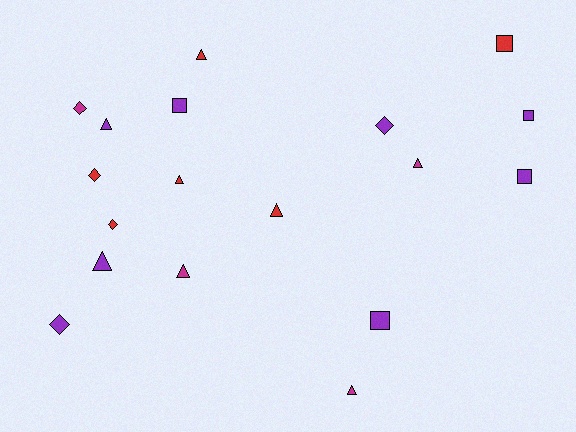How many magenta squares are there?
There are no magenta squares.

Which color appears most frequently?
Purple, with 8 objects.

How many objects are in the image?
There are 18 objects.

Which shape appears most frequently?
Triangle, with 8 objects.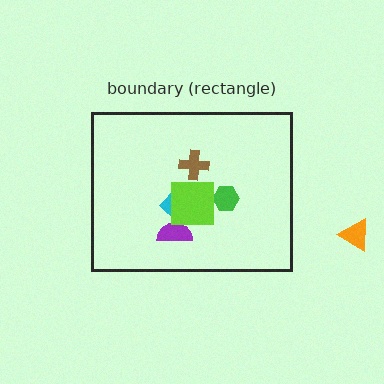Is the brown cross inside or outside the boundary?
Inside.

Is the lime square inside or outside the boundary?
Inside.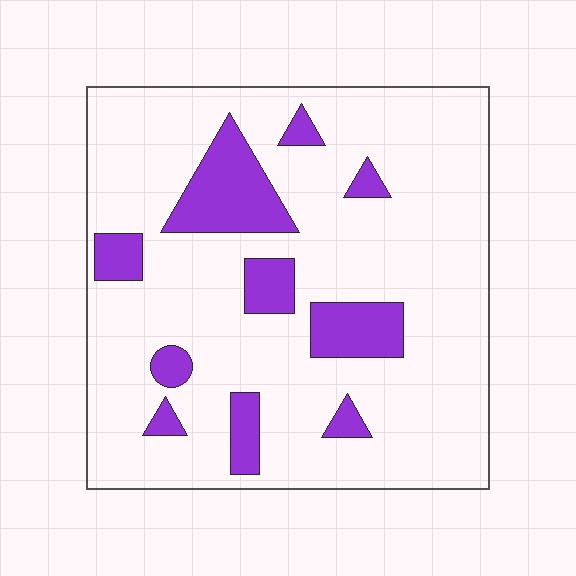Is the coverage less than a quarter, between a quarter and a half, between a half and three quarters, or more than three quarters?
Less than a quarter.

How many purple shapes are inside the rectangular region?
10.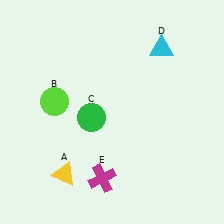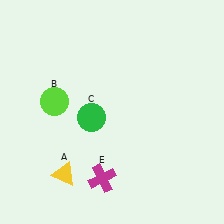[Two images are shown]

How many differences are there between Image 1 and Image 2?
There is 1 difference between the two images.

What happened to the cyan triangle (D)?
The cyan triangle (D) was removed in Image 2. It was in the top-right area of Image 1.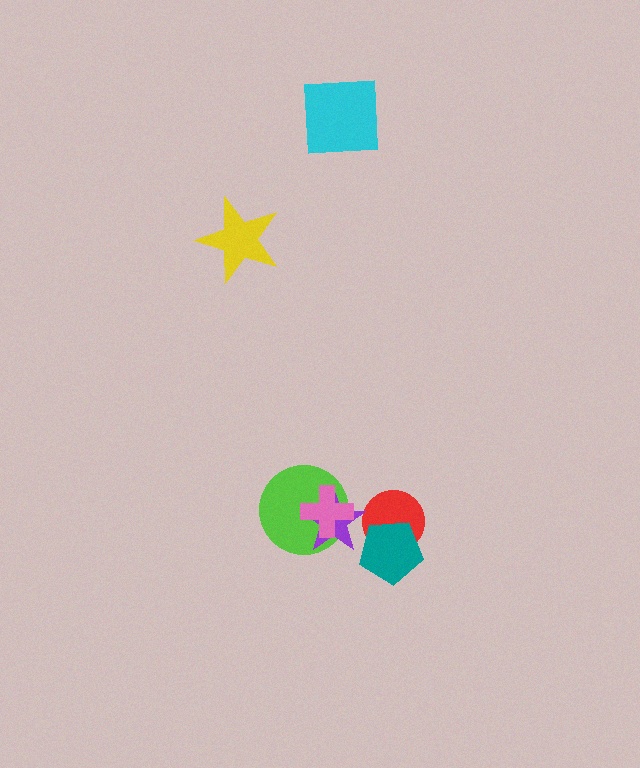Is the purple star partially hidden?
Yes, it is partially covered by another shape.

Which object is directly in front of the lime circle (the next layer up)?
The purple star is directly in front of the lime circle.